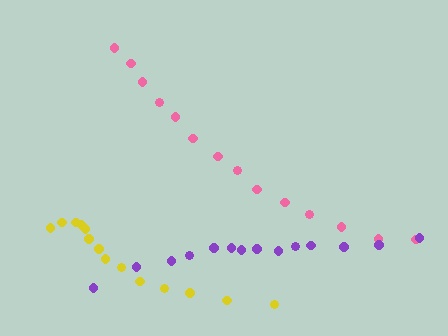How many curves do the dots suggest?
There are 3 distinct paths.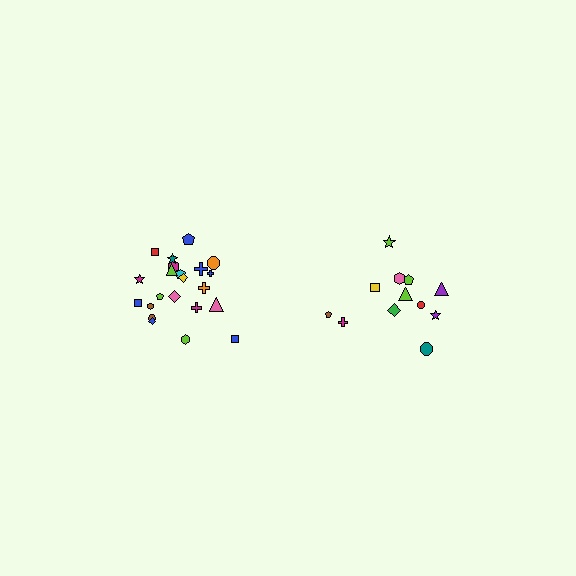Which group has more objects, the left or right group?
The left group.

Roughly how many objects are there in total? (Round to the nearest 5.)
Roughly 35 objects in total.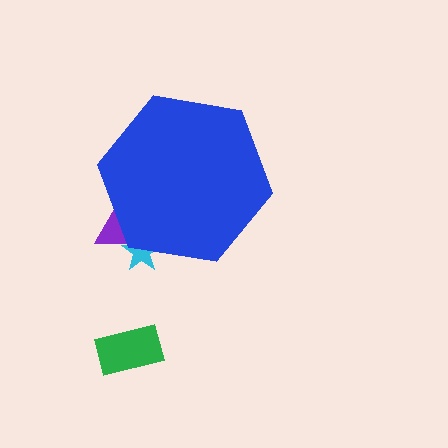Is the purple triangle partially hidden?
Yes, the purple triangle is partially hidden behind the blue hexagon.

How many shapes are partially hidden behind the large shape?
2 shapes are partially hidden.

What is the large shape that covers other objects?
A blue hexagon.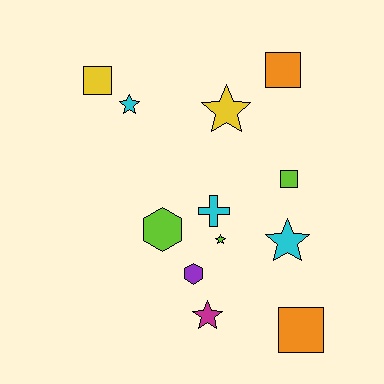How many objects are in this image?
There are 12 objects.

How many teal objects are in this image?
There are no teal objects.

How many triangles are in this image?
There are no triangles.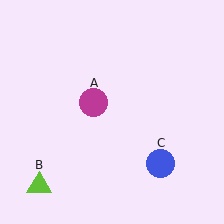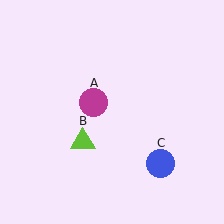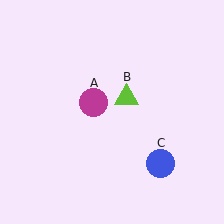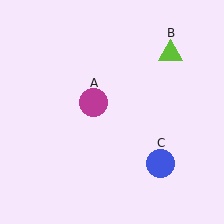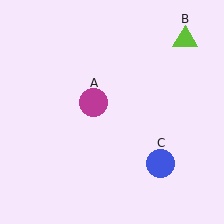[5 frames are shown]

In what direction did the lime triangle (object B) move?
The lime triangle (object B) moved up and to the right.